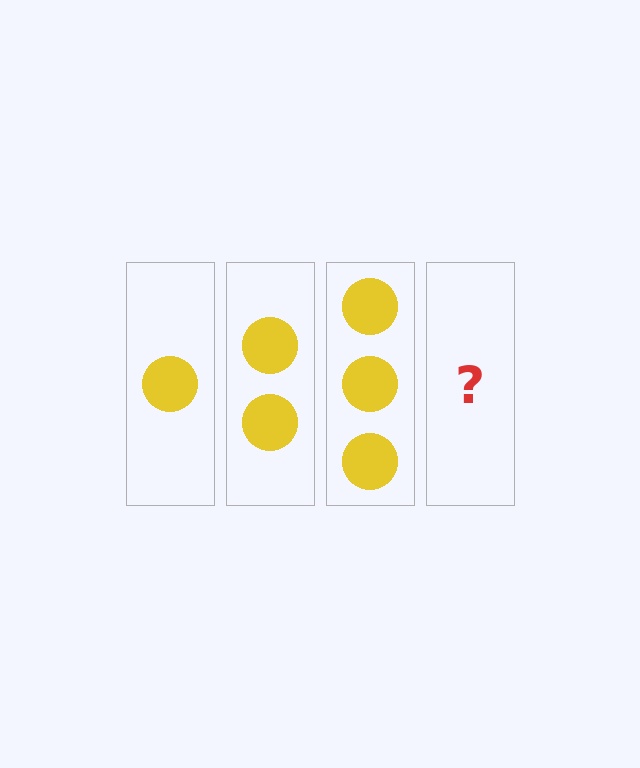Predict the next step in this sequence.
The next step is 4 circles.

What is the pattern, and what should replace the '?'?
The pattern is that each step adds one more circle. The '?' should be 4 circles.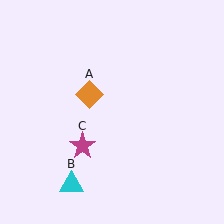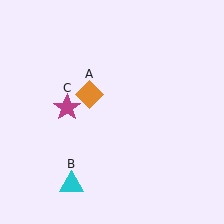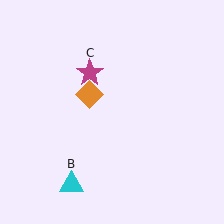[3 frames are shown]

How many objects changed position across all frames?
1 object changed position: magenta star (object C).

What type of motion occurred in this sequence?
The magenta star (object C) rotated clockwise around the center of the scene.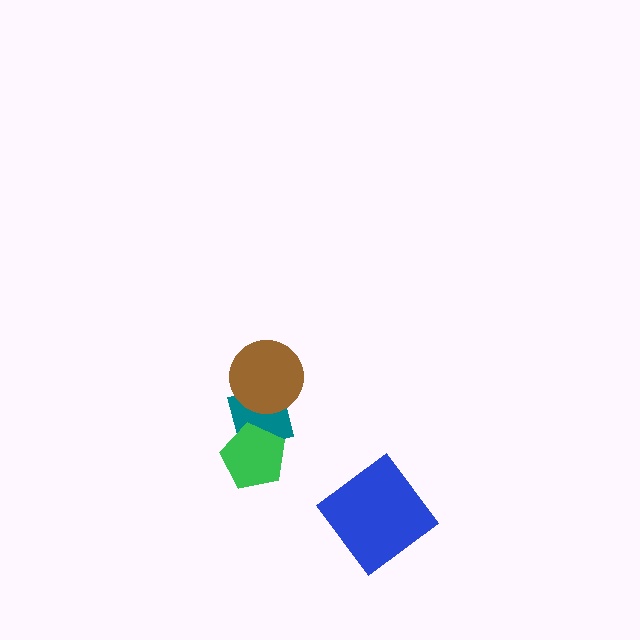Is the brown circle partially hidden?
No, no other shape covers it.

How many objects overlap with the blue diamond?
0 objects overlap with the blue diamond.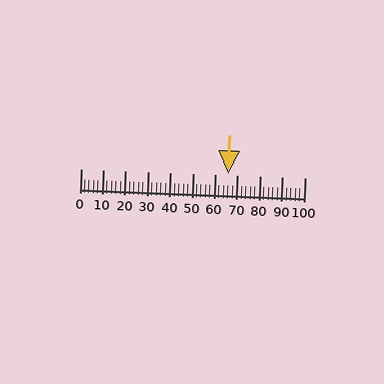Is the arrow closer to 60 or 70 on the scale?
The arrow is closer to 70.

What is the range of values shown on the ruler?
The ruler shows values from 0 to 100.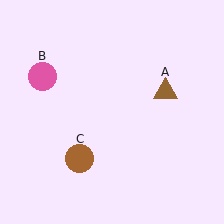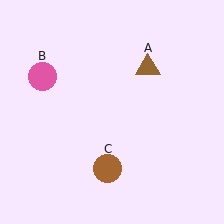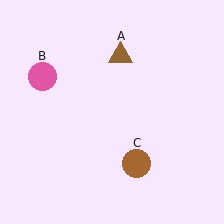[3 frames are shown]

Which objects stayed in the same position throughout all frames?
Pink circle (object B) remained stationary.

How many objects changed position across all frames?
2 objects changed position: brown triangle (object A), brown circle (object C).